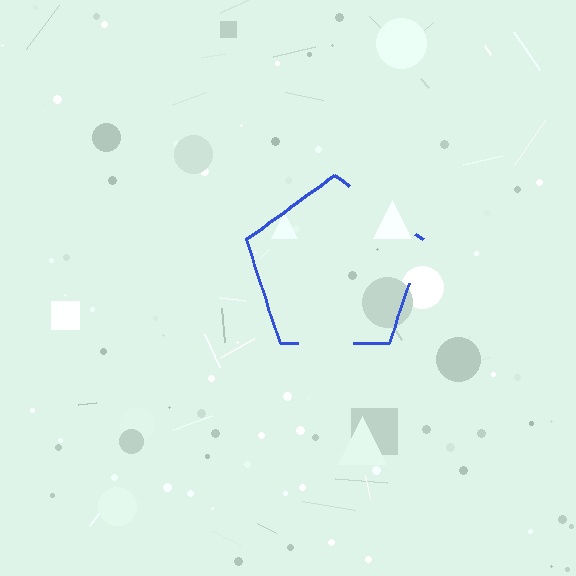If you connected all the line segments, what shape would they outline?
They would outline a pentagon.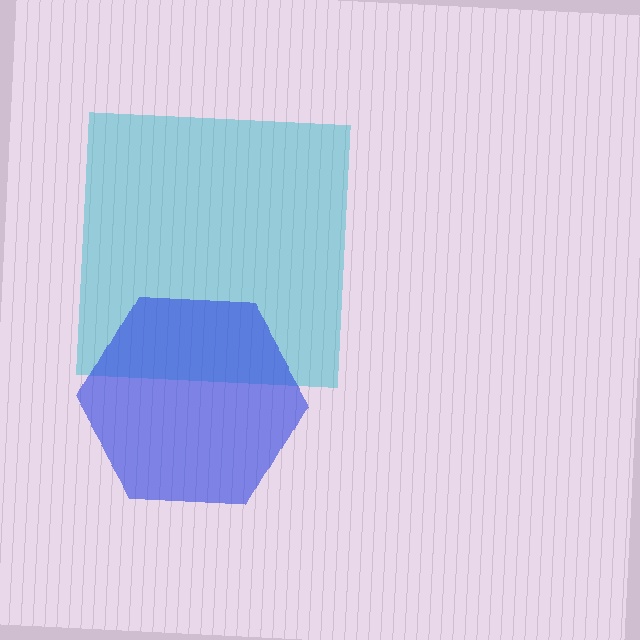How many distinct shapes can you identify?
There are 2 distinct shapes: a cyan square, a blue hexagon.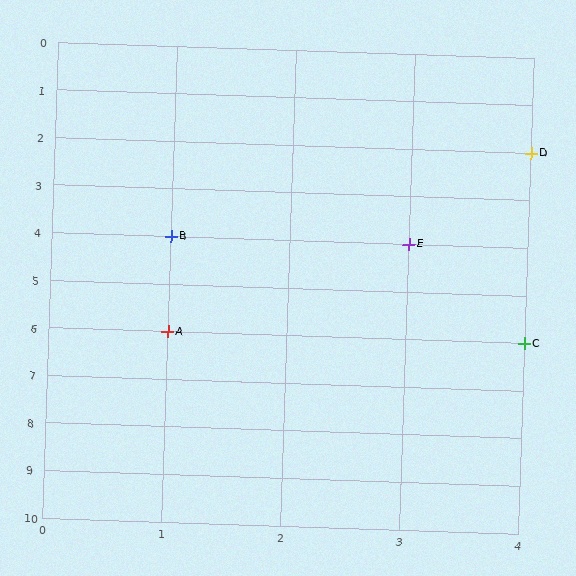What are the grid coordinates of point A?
Point A is at grid coordinates (1, 6).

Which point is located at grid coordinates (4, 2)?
Point D is at (4, 2).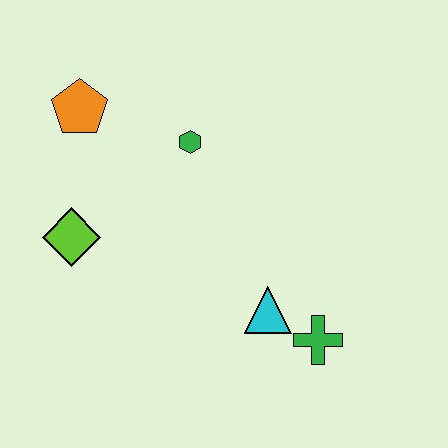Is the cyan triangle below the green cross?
No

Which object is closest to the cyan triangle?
The green cross is closest to the cyan triangle.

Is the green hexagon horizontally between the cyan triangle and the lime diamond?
Yes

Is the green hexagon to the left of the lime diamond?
No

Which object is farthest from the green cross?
The orange pentagon is farthest from the green cross.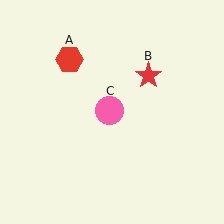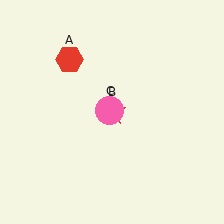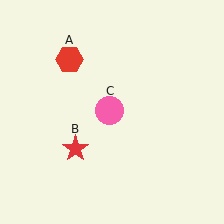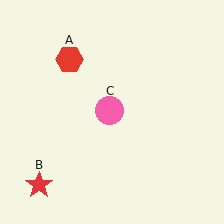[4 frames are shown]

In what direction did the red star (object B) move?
The red star (object B) moved down and to the left.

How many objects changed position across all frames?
1 object changed position: red star (object B).